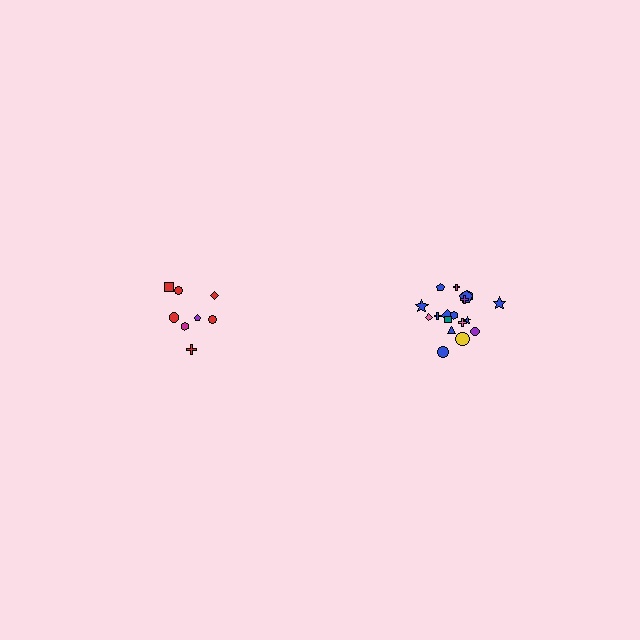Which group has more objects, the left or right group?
The right group.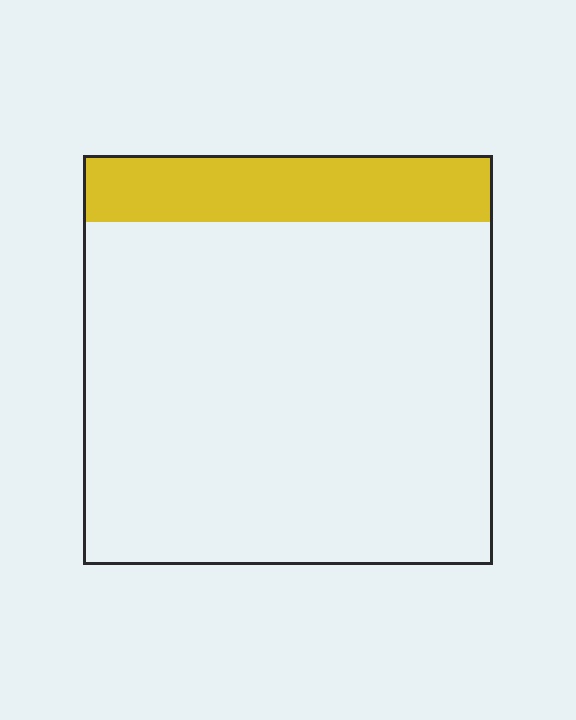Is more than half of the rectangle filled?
No.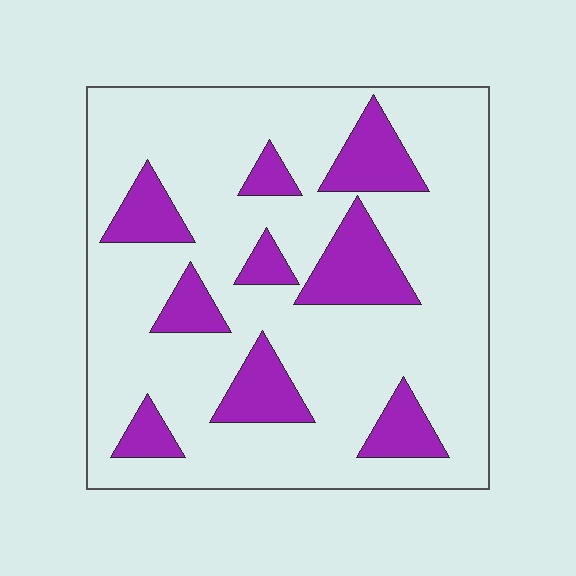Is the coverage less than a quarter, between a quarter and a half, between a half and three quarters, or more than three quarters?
Less than a quarter.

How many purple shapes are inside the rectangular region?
9.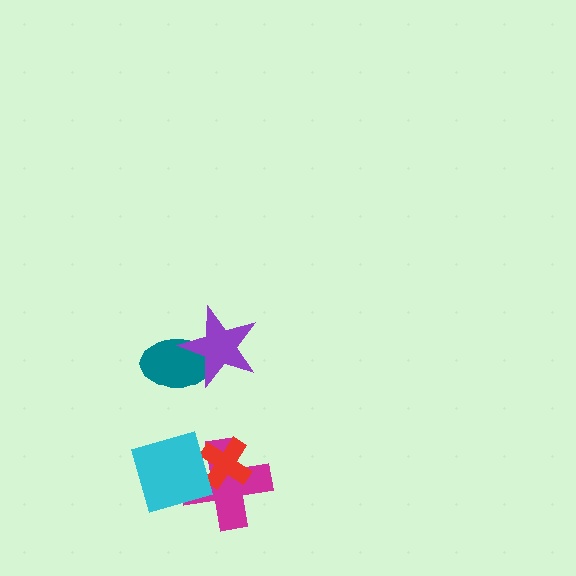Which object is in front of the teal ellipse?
The purple star is in front of the teal ellipse.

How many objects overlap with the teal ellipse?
1 object overlaps with the teal ellipse.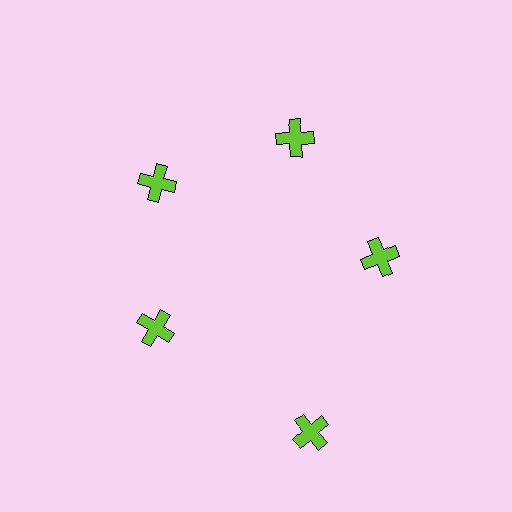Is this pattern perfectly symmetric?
No. The 5 lime crosses are arranged in a ring, but one element near the 5 o'clock position is pushed outward from the center, breaking the 5-fold rotational symmetry.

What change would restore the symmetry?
The symmetry would be restored by moving it inward, back onto the ring so that all 5 crosses sit at equal angles and equal distance from the center.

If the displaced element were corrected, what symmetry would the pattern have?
It would have 5-fold rotational symmetry — the pattern would map onto itself every 72 degrees.